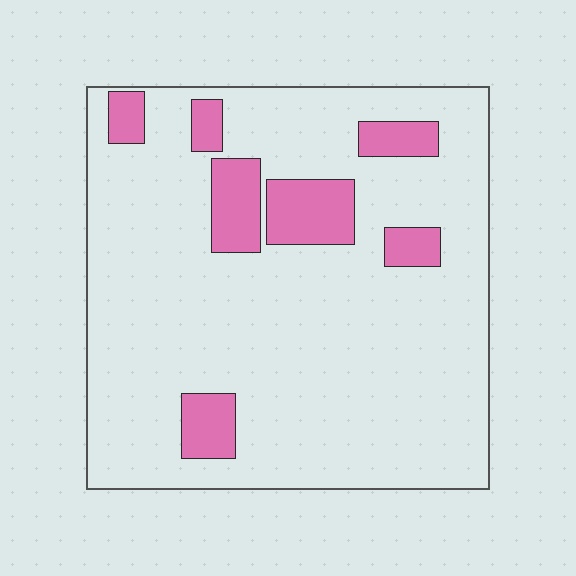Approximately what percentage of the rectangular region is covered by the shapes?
Approximately 15%.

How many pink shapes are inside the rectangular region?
7.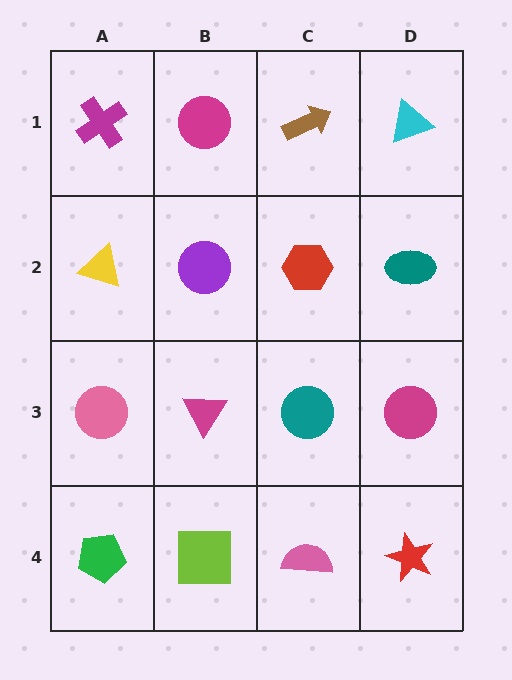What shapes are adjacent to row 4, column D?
A magenta circle (row 3, column D), a pink semicircle (row 4, column C).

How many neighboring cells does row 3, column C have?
4.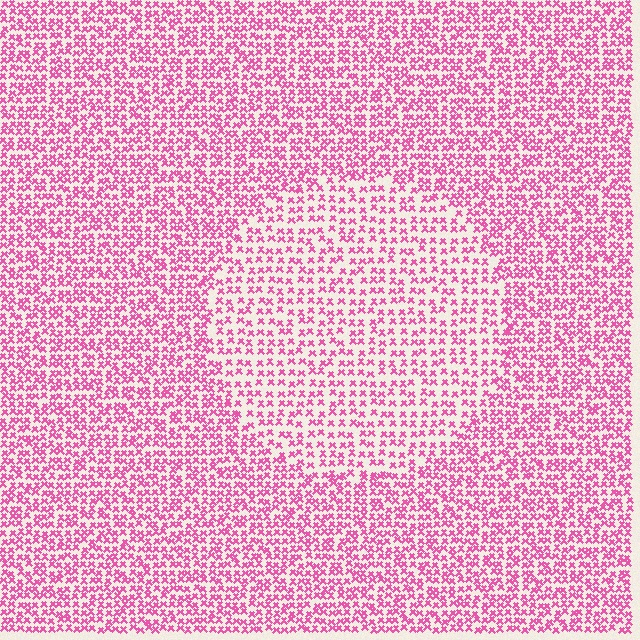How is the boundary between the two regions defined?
The boundary is defined by a change in element density (approximately 1.6x ratio). All elements are the same color, size, and shape.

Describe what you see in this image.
The image contains small pink elements arranged at two different densities. A circle-shaped region is visible where the elements are less densely packed than the surrounding area.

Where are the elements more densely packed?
The elements are more densely packed outside the circle boundary.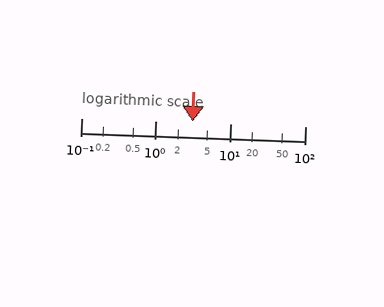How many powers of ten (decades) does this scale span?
The scale spans 3 decades, from 0.1 to 100.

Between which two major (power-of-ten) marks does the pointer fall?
The pointer is between 1 and 10.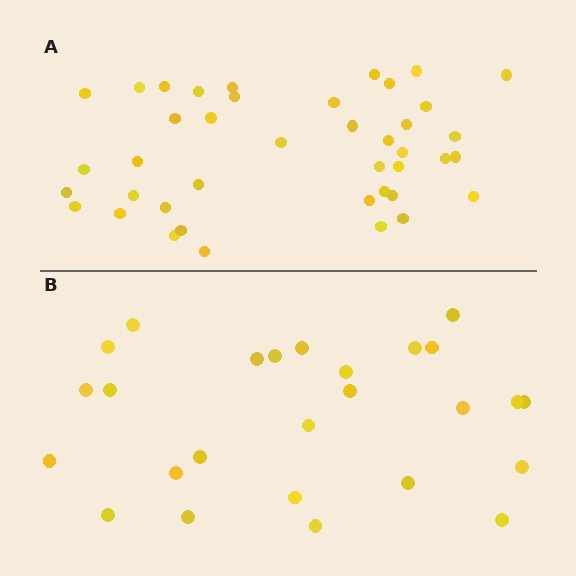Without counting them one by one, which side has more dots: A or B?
Region A (the top region) has more dots.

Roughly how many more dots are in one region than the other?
Region A has approximately 15 more dots than region B.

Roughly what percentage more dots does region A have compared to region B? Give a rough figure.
About 60% more.